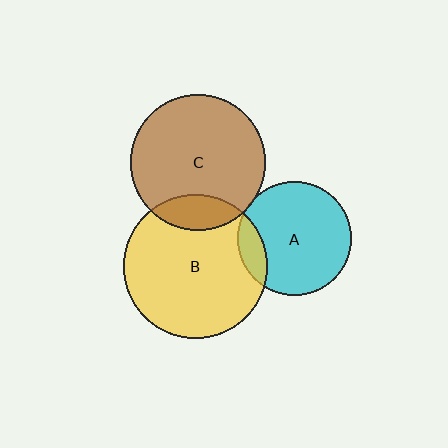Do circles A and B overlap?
Yes.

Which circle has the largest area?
Circle B (yellow).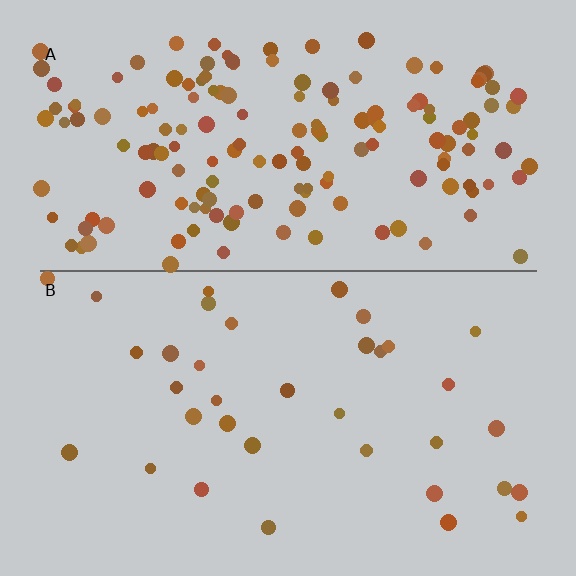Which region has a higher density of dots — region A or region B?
A (the top).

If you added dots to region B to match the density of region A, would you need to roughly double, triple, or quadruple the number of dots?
Approximately quadruple.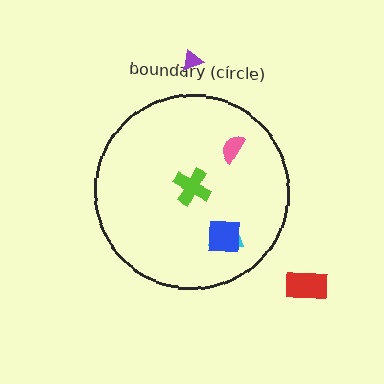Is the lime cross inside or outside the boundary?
Inside.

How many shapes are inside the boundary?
4 inside, 2 outside.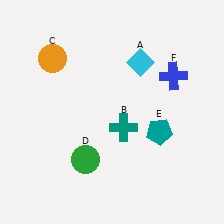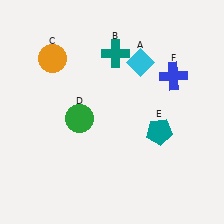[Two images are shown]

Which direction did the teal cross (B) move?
The teal cross (B) moved up.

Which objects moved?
The objects that moved are: the teal cross (B), the green circle (D).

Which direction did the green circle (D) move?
The green circle (D) moved up.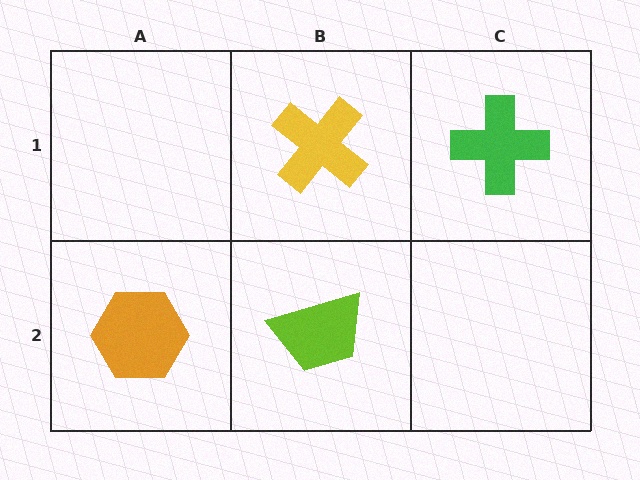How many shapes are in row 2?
2 shapes.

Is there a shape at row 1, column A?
No, that cell is empty.